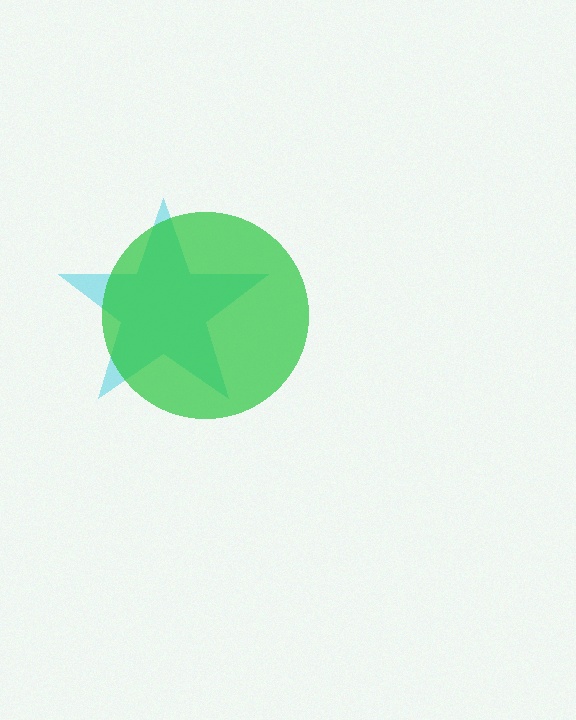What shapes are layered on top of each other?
The layered shapes are: a cyan star, a green circle.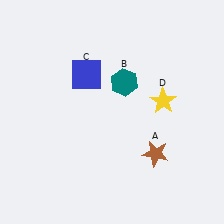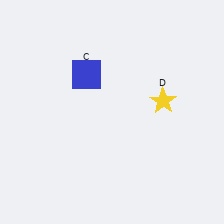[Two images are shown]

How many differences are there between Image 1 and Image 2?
There are 2 differences between the two images.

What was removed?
The teal hexagon (B), the brown star (A) were removed in Image 2.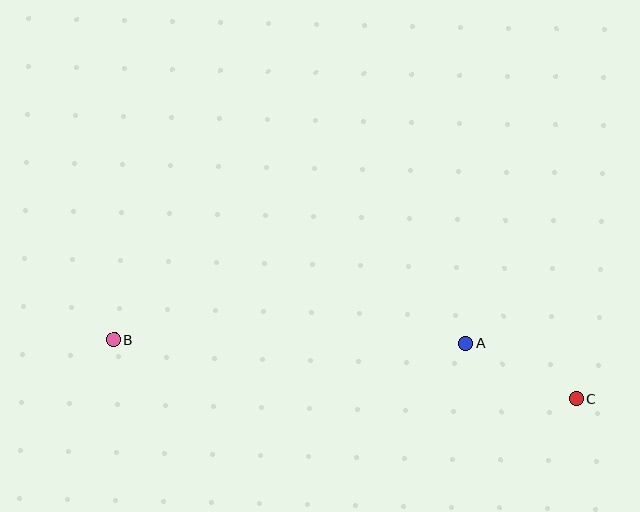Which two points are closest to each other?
Points A and C are closest to each other.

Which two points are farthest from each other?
Points B and C are farthest from each other.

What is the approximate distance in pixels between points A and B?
The distance between A and B is approximately 352 pixels.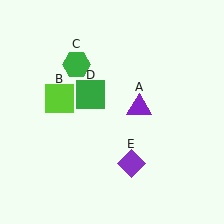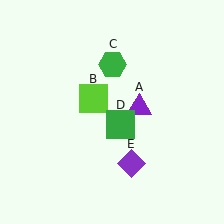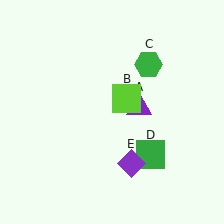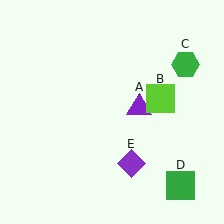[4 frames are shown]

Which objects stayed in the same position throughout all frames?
Purple triangle (object A) and purple diamond (object E) remained stationary.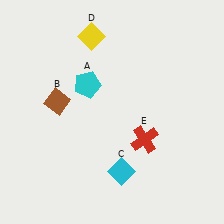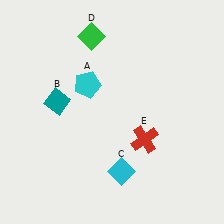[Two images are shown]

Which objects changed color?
B changed from brown to teal. D changed from yellow to green.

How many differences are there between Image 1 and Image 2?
There are 2 differences between the two images.